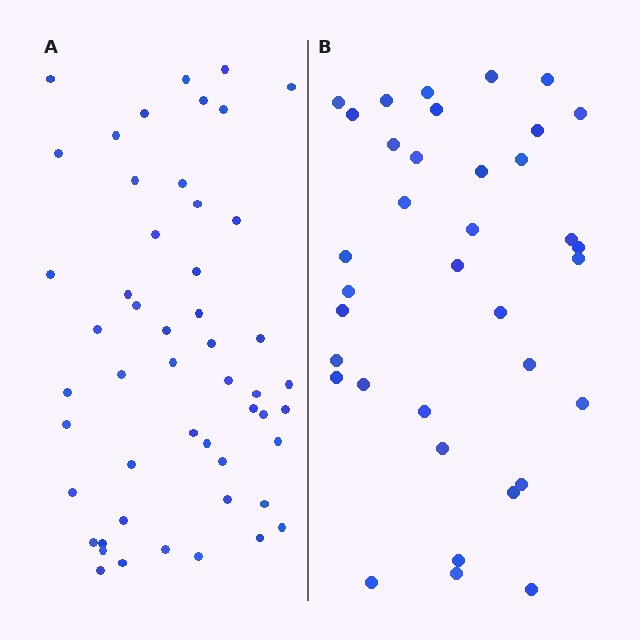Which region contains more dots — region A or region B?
Region A (the left region) has more dots.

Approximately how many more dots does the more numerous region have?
Region A has approximately 15 more dots than region B.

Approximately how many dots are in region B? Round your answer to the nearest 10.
About 40 dots. (The exact count is 36, which rounds to 40.)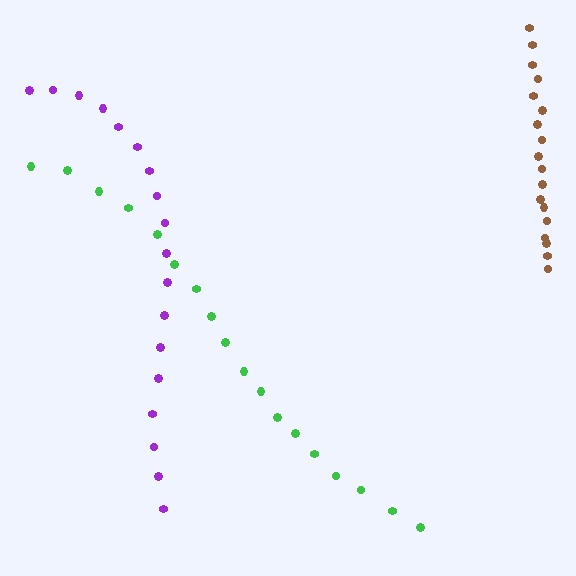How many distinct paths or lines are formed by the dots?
There are 3 distinct paths.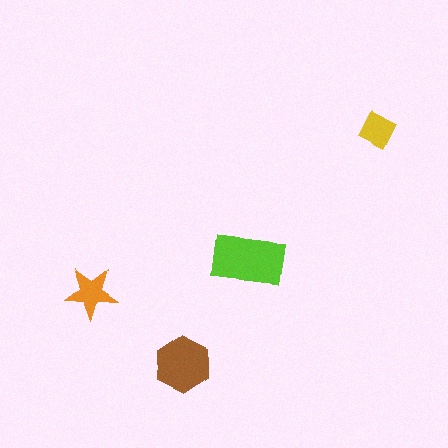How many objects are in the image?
There are 4 objects in the image.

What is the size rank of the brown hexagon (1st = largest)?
2nd.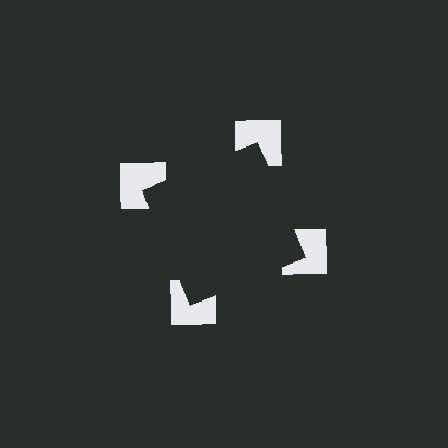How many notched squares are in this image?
There are 4 — one at each vertex of the illusory square.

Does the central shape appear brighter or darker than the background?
It typically appears slightly darker than the background, even though no actual brightness change is drawn.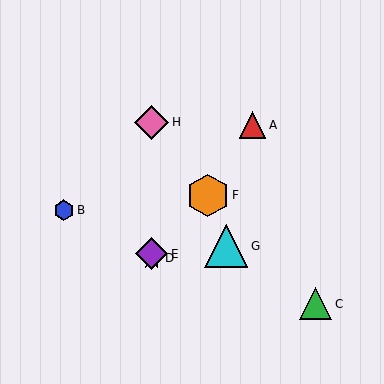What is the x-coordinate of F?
Object F is at x≈208.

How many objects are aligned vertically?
3 objects (D, E, H) are aligned vertically.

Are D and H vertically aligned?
Yes, both are at x≈152.